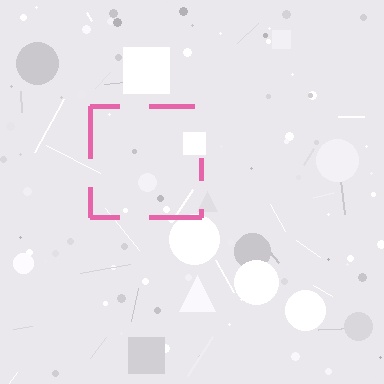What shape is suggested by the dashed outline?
The dashed outline suggests a square.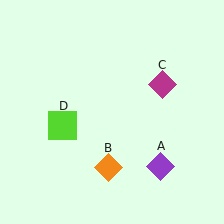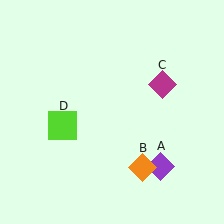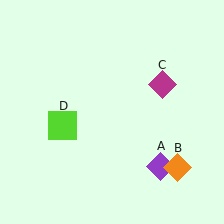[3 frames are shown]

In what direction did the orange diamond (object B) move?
The orange diamond (object B) moved right.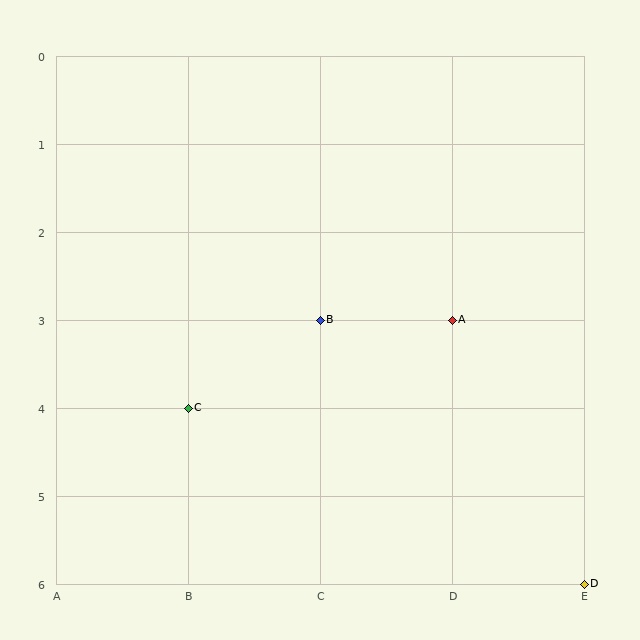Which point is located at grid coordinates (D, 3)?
Point A is at (D, 3).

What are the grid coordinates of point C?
Point C is at grid coordinates (B, 4).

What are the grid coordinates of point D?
Point D is at grid coordinates (E, 6).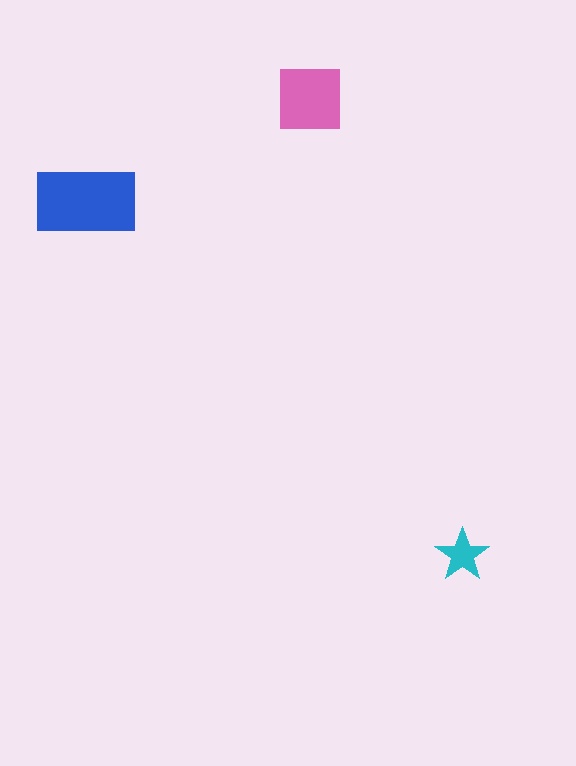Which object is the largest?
The blue rectangle.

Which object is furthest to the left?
The blue rectangle is leftmost.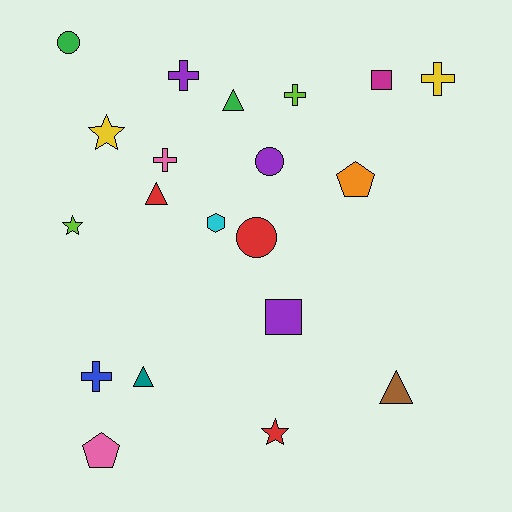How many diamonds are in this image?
There are no diamonds.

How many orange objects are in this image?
There is 1 orange object.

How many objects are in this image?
There are 20 objects.